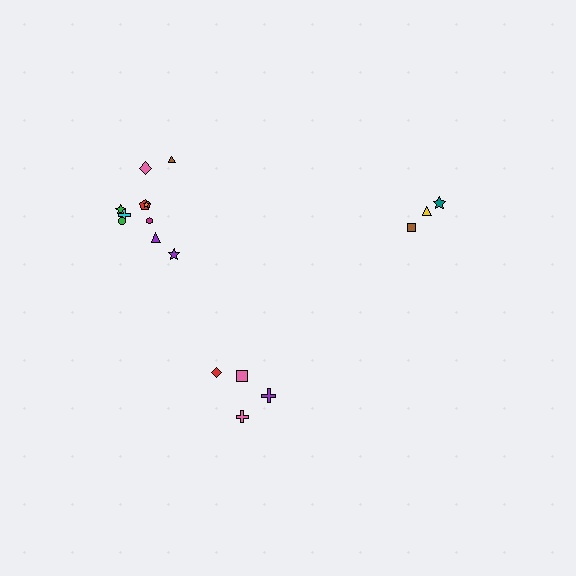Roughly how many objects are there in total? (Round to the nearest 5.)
Roughly 15 objects in total.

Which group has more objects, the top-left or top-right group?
The top-left group.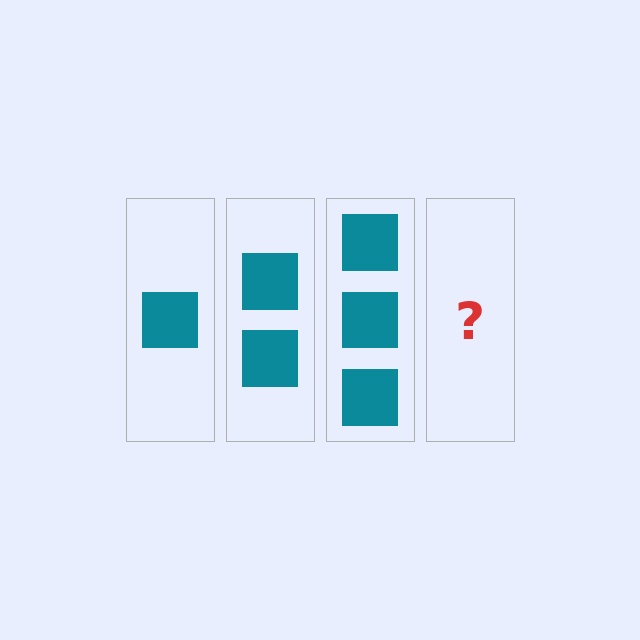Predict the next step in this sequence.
The next step is 4 squares.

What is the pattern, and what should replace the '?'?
The pattern is that each step adds one more square. The '?' should be 4 squares.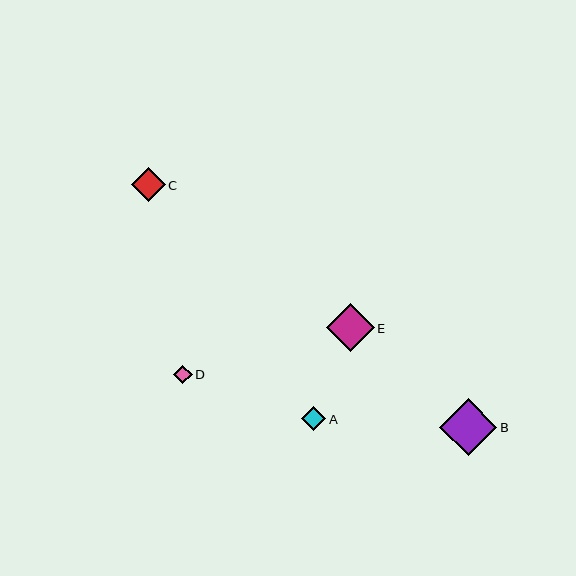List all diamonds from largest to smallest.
From largest to smallest: B, E, C, A, D.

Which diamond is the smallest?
Diamond D is the smallest with a size of approximately 19 pixels.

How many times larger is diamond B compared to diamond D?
Diamond B is approximately 3.1 times the size of diamond D.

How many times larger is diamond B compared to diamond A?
Diamond B is approximately 2.3 times the size of diamond A.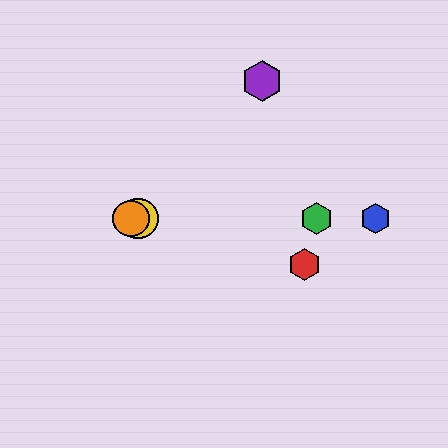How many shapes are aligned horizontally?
4 shapes (the blue hexagon, the green hexagon, the yellow circle, the orange circle) are aligned horizontally.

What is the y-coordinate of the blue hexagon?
The blue hexagon is at y≈219.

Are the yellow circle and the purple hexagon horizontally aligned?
No, the yellow circle is at y≈219 and the purple hexagon is at y≈81.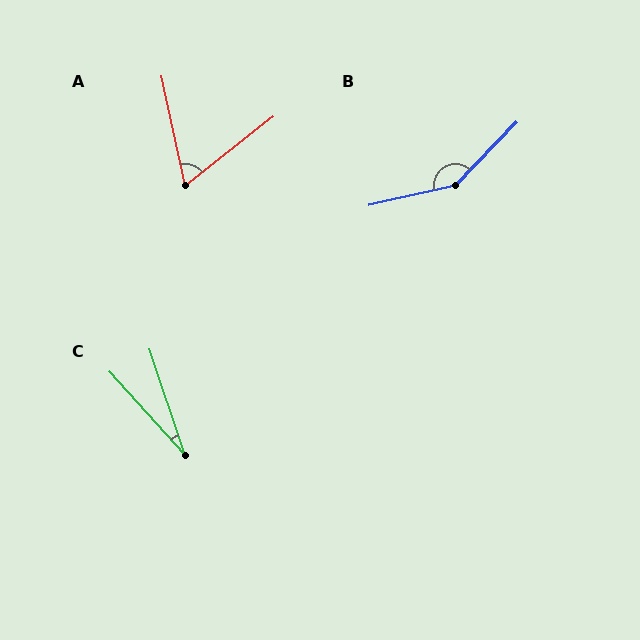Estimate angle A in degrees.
Approximately 64 degrees.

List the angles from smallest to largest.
C (24°), A (64°), B (147°).